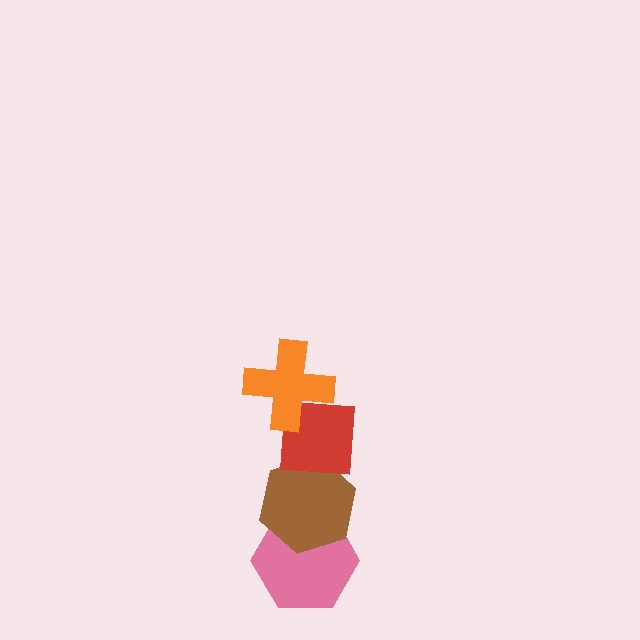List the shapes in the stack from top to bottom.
From top to bottom: the orange cross, the red square, the brown hexagon, the pink hexagon.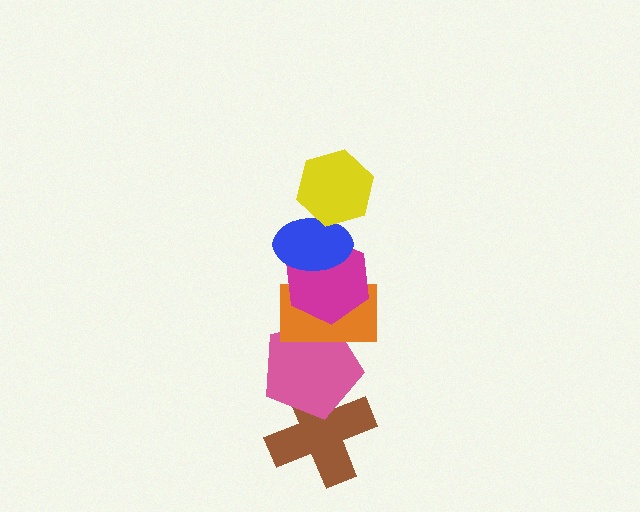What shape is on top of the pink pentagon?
The orange rectangle is on top of the pink pentagon.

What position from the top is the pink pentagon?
The pink pentagon is 5th from the top.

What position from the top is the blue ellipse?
The blue ellipse is 2nd from the top.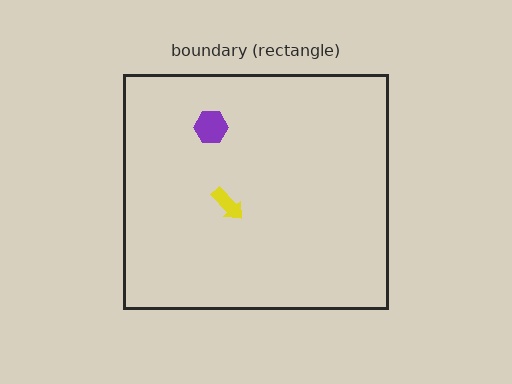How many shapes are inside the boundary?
2 inside, 0 outside.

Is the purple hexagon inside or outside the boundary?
Inside.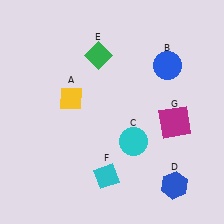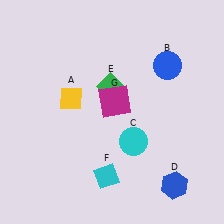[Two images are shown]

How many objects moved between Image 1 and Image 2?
2 objects moved between the two images.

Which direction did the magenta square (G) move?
The magenta square (G) moved left.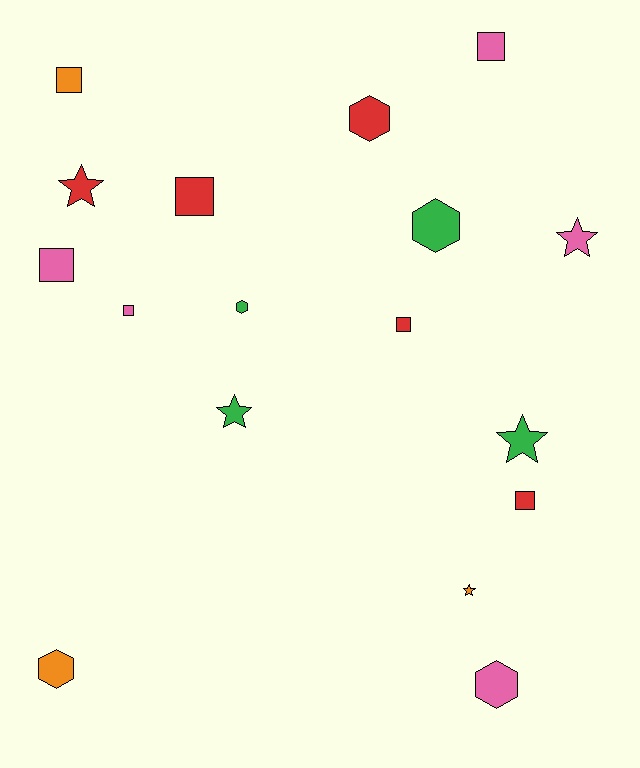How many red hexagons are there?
There is 1 red hexagon.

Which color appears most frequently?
Pink, with 5 objects.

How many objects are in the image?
There are 17 objects.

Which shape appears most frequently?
Square, with 7 objects.